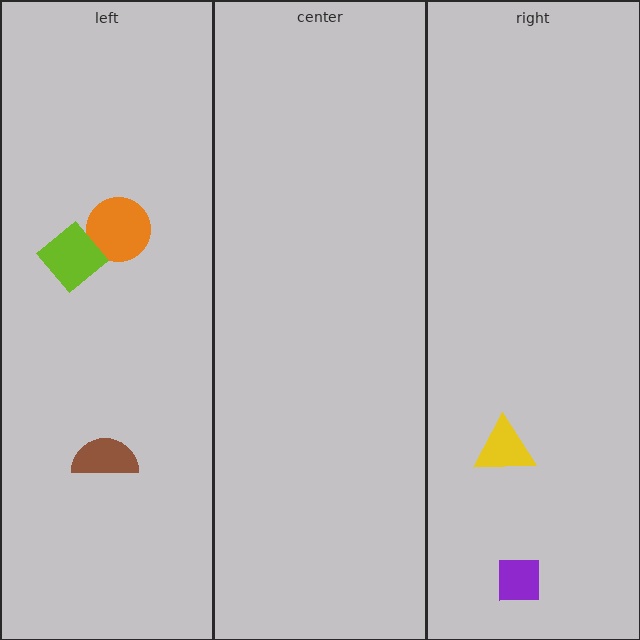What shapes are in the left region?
The orange circle, the brown semicircle, the lime diamond.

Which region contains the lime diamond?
The left region.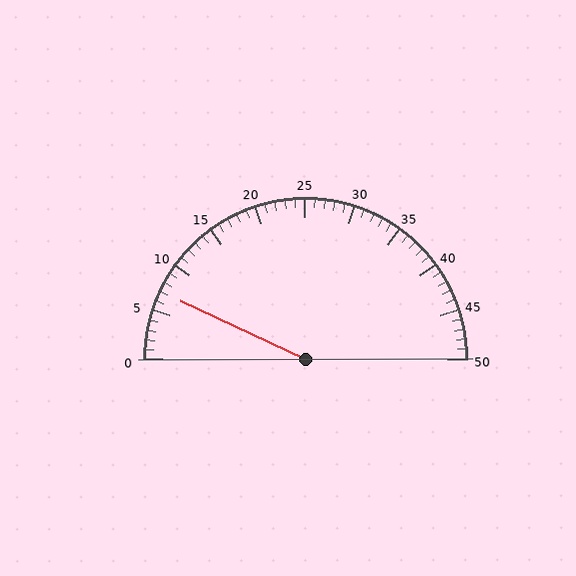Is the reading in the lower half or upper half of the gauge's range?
The reading is in the lower half of the range (0 to 50).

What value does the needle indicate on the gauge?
The needle indicates approximately 7.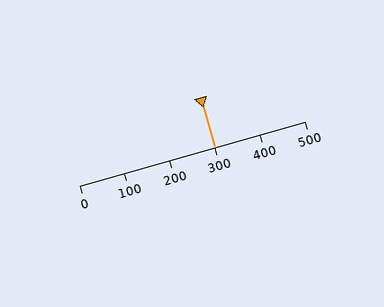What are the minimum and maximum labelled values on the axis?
The axis runs from 0 to 500.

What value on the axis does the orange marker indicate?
The marker indicates approximately 300.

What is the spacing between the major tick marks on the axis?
The major ticks are spaced 100 apart.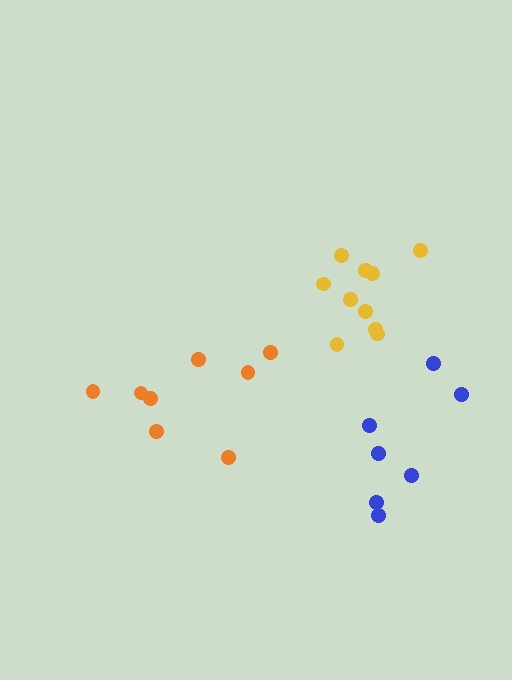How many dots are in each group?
Group 1: 10 dots, Group 2: 7 dots, Group 3: 8 dots (25 total).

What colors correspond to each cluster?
The clusters are colored: yellow, blue, orange.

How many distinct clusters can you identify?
There are 3 distinct clusters.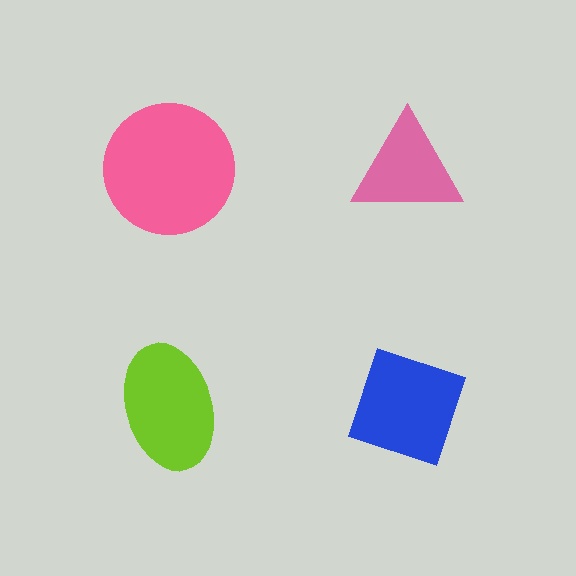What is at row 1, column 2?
A pink triangle.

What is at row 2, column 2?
A blue diamond.